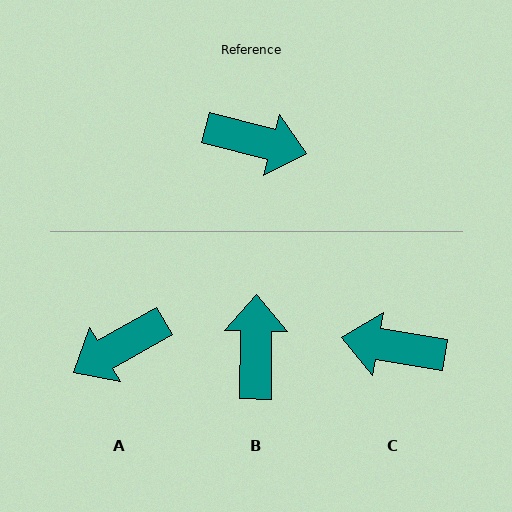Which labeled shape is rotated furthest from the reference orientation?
C, about 175 degrees away.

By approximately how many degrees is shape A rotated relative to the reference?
Approximately 136 degrees clockwise.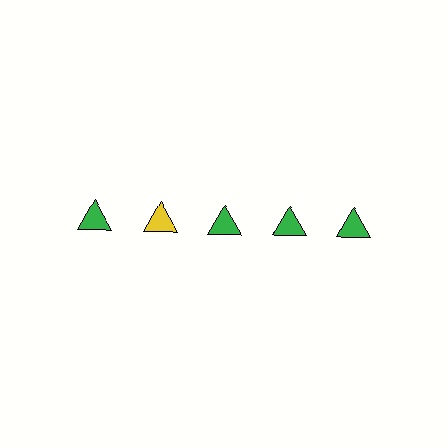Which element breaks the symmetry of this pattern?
The yellow triangle in the top row, second from left column breaks the symmetry. All other shapes are green triangles.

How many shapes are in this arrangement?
There are 5 shapes arranged in a grid pattern.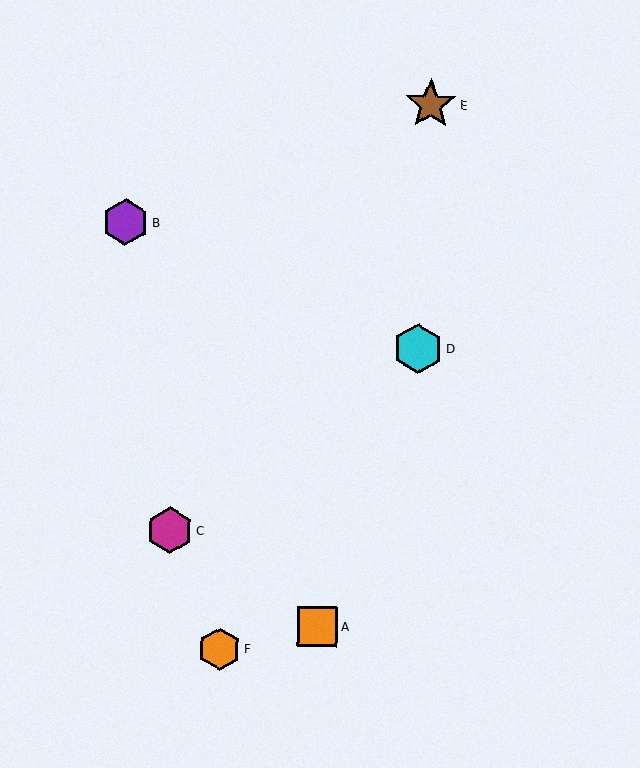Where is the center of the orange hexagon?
The center of the orange hexagon is at (219, 649).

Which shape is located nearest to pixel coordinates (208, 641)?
The orange hexagon (labeled F) at (219, 649) is nearest to that location.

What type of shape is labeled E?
Shape E is a brown star.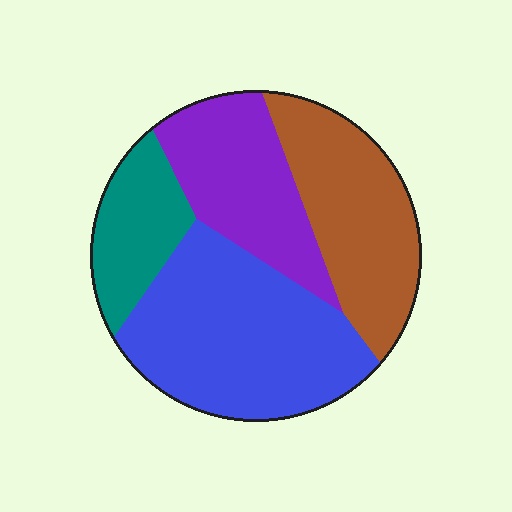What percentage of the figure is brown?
Brown takes up about one quarter (1/4) of the figure.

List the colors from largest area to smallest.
From largest to smallest: blue, brown, purple, teal.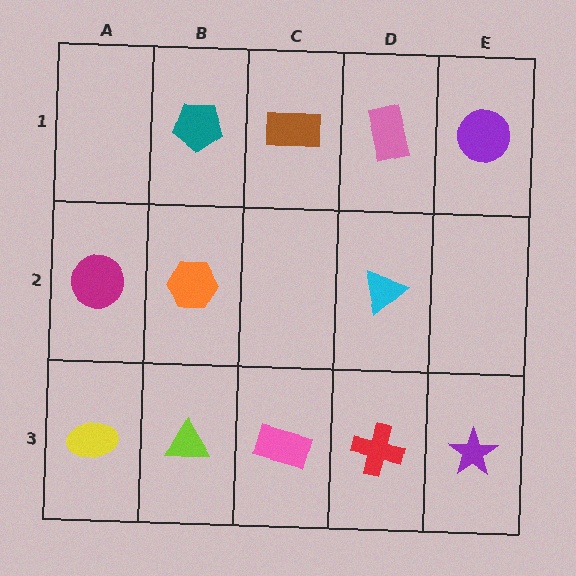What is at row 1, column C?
A brown rectangle.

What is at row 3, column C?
A pink rectangle.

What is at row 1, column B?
A teal pentagon.